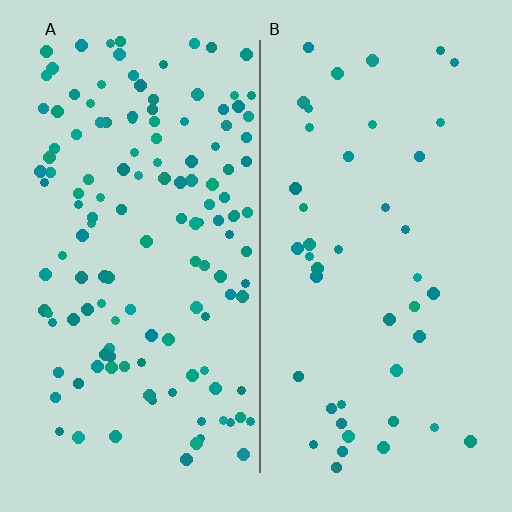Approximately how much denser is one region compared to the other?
Approximately 3.0× — region A over region B.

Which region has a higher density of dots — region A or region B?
A (the left).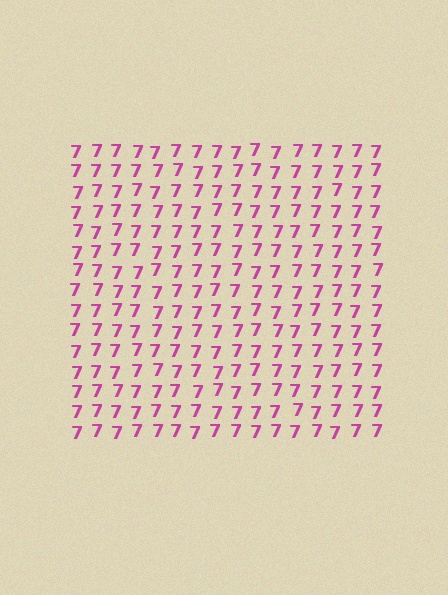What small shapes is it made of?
It is made of small digit 7's.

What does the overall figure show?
The overall figure shows a square.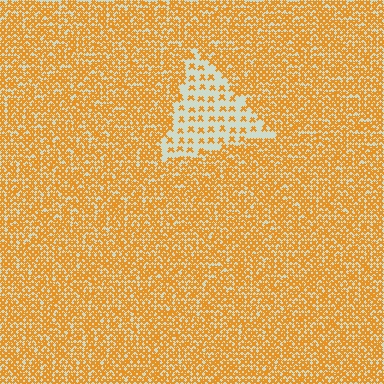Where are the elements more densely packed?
The elements are more densely packed outside the triangle boundary.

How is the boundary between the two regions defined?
The boundary is defined by a change in element density (approximately 3.0x ratio). All elements are the same color, size, and shape.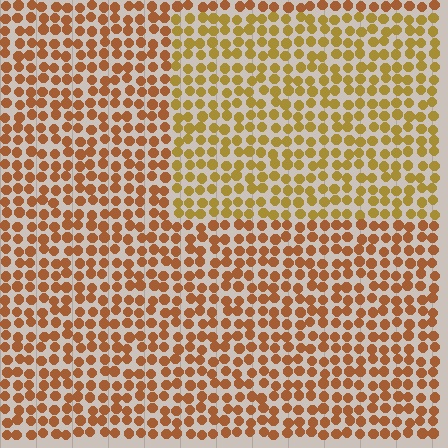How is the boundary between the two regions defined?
The boundary is defined purely by a slight shift in hue (about 25 degrees). Spacing, size, and orientation are identical on both sides.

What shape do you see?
I see a rectangle.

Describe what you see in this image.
The image is filled with small brown elements in a uniform arrangement. A rectangle-shaped region is visible where the elements are tinted to a slightly different hue, forming a subtle color boundary.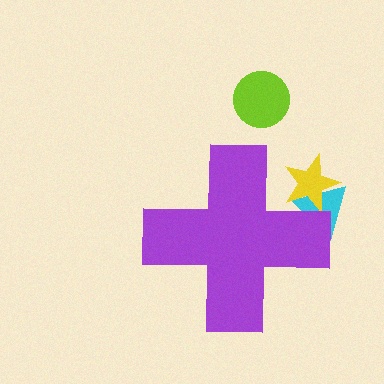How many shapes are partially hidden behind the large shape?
2 shapes are partially hidden.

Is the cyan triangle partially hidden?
Yes, the cyan triangle is partially hidden behind the purple cross.